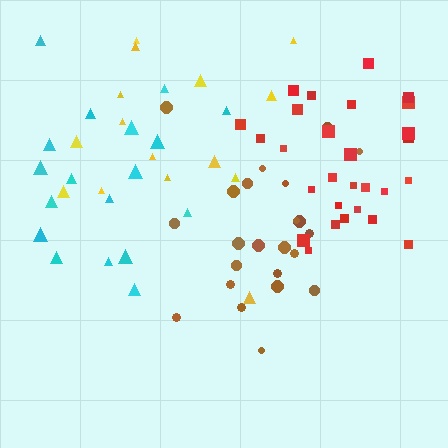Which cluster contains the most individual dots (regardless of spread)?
Red (28).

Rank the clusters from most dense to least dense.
brown, red, cyan, yellow.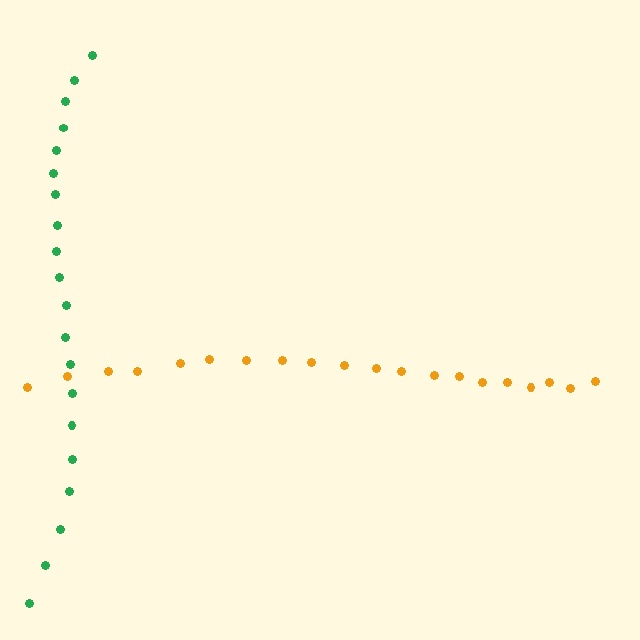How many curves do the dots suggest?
There are 2 distinct paths.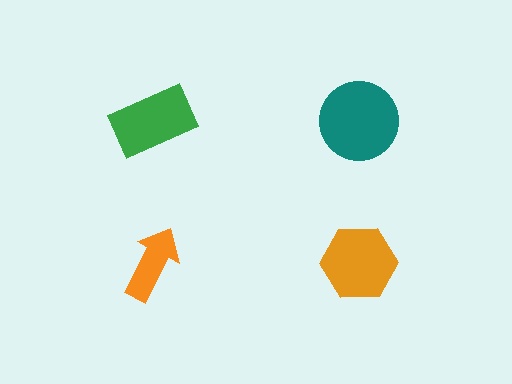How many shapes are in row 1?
2 shapes.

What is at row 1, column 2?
A teal circle.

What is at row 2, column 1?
An orange arrow.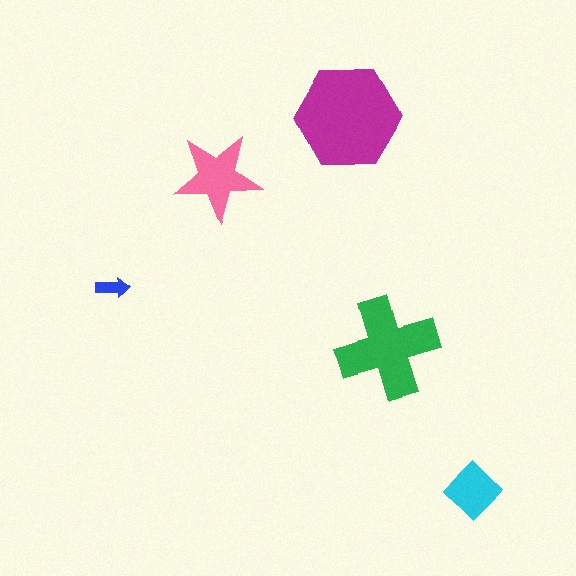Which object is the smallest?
The blue arrow.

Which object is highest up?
The magenta hexagon is topmost.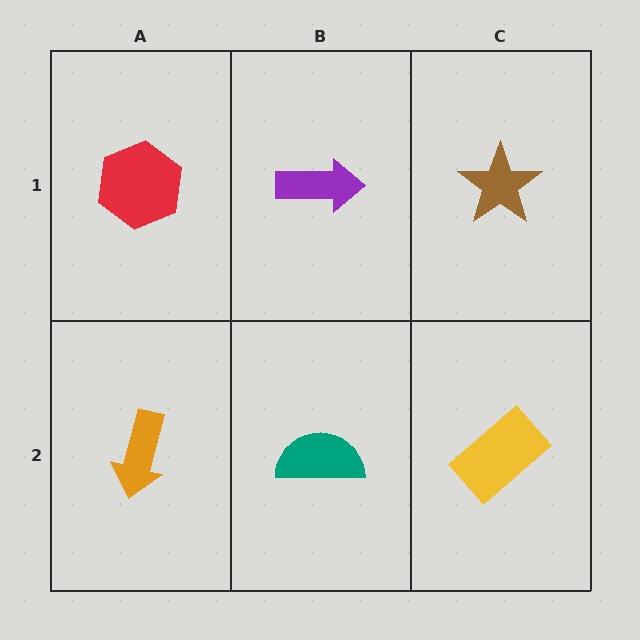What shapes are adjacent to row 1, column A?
An orange arrow (row 2, column A), a purple arrow (row 1, column B).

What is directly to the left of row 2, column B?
An orange arrow.